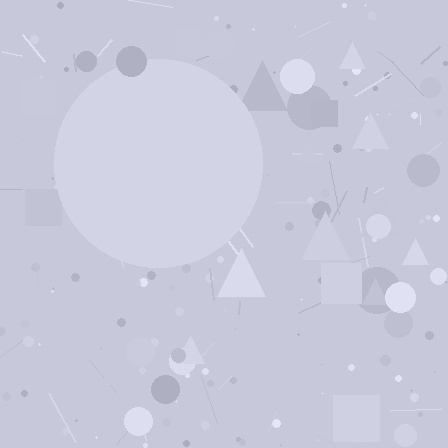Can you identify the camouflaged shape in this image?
The camouflaged shape is a circle.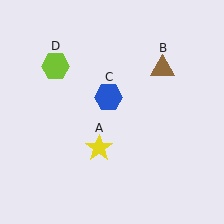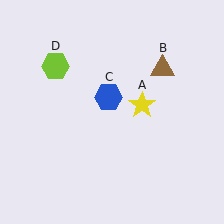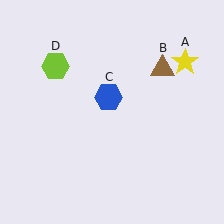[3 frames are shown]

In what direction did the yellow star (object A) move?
The yellow star (object A) moved up and to the right.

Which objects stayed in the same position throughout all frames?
Brown triangle (object B) and blue hexagon (object C) and lime hexagon (object D) remained stationary.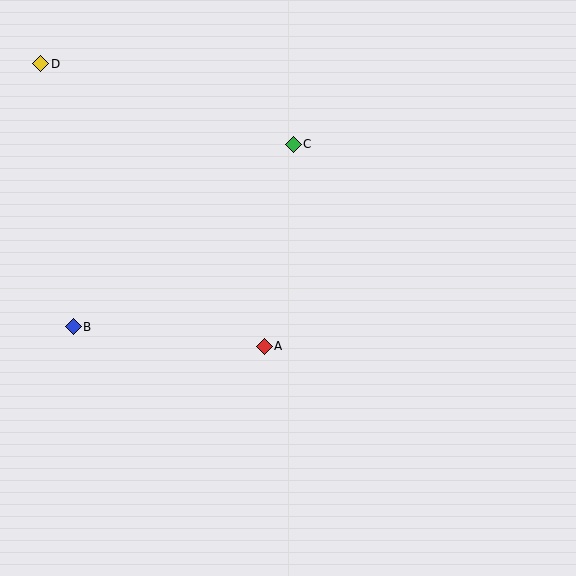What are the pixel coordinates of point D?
Point D is at (41, 64).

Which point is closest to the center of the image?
Point A at (264, 346) is closest to the center.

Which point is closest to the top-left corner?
Point D is closest to the top-left corner.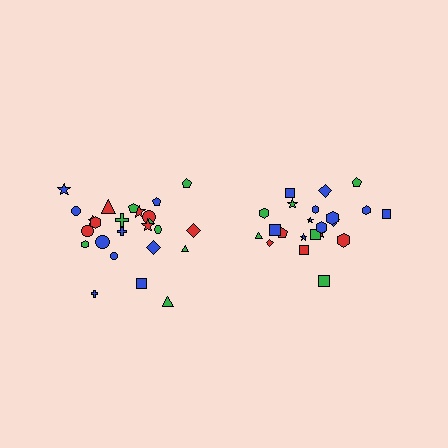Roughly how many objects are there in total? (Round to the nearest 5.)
Roughly 45 objects in total.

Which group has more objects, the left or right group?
The left group.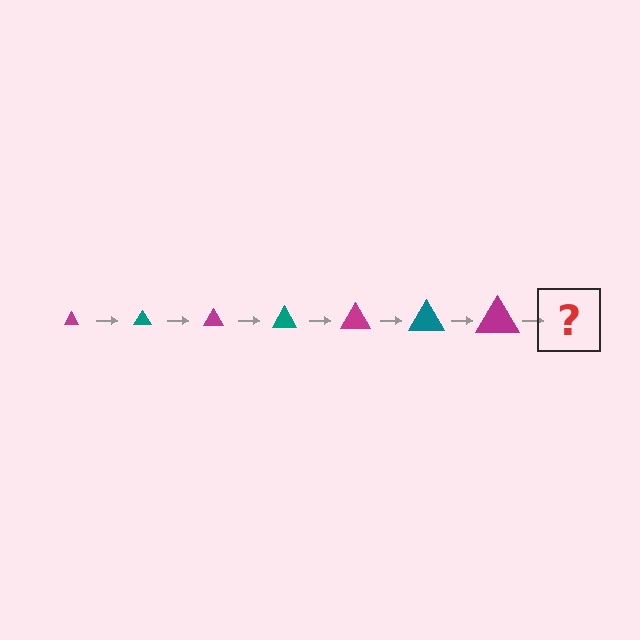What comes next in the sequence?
The next element should be a teal triangle, larger than the previous one.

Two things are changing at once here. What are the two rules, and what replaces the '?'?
The two rules are that the triangle grows larger each step and the color cycles through magenta and teal. The '?' should be a teal triangle, larger than the previous one.